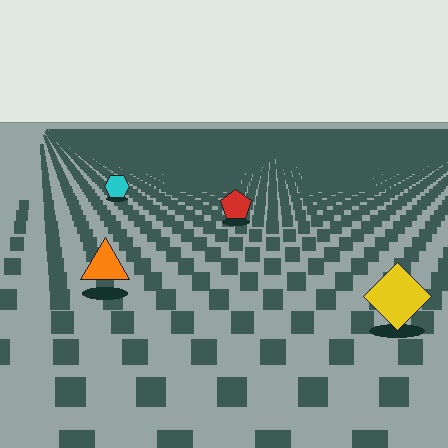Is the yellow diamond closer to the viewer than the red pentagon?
Yes. The yellow diamond is closer — you can tell from the texture gradient: the ground texture is coarser near it.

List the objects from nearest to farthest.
From nearest to farthest: the yellow diamond, the orange triangle, the red pentagon, the cyan hexagon.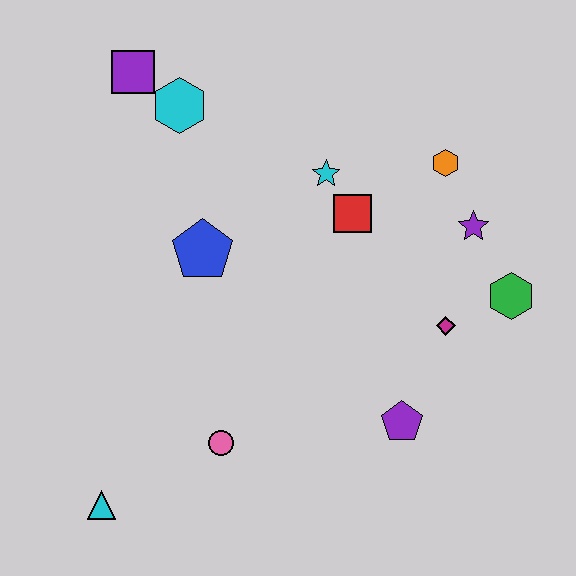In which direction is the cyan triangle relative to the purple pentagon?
The cyan triangle is to the left of the purple pentagon.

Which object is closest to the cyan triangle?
The pink circle is closest to the cyan triangle.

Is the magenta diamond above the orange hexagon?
No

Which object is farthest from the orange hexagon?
The cyan triangle is farthest from the orange hexagon.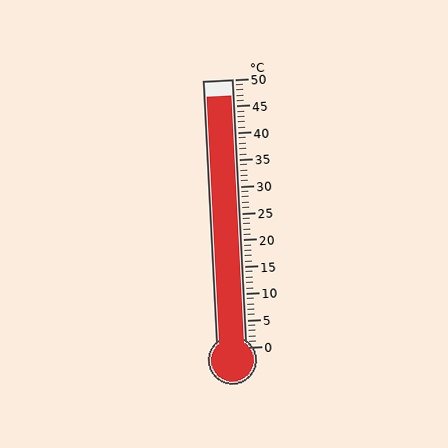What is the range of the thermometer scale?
The thermometer scale ranges from 0°C to 50°C.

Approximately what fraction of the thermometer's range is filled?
The thermometer is filled to approximately 95% of its range.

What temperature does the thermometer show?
The thermometer shows approximately 47°C.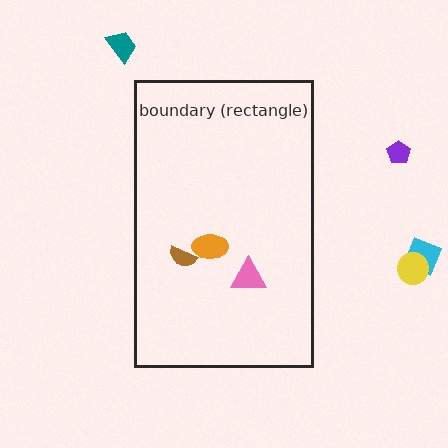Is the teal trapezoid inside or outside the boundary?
Outside.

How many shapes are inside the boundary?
3 inside, 4 outside.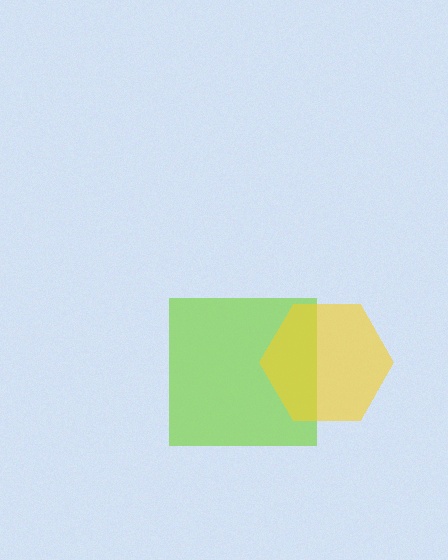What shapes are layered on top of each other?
The layered shapes are: a lime square, a yellow hexagon.